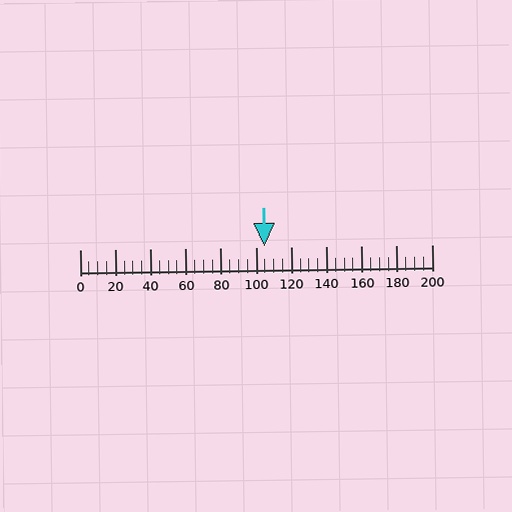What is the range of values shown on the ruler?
The ruler shows values from 0 to 200.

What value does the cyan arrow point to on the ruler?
The cyan arrow points to approximately 105.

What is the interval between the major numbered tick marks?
The major tick marks are spaced 20 units apart.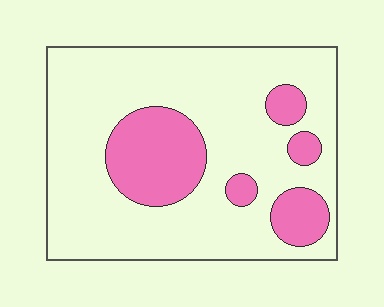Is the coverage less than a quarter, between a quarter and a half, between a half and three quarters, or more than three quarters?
Less than a quarter.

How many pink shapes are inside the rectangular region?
5.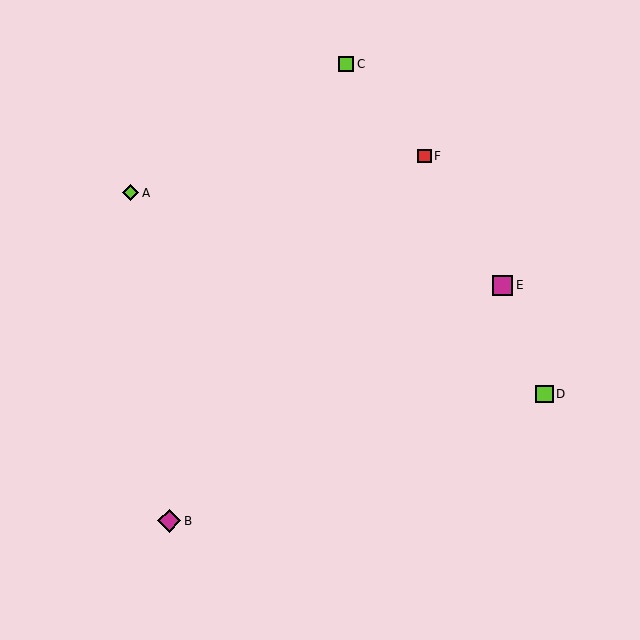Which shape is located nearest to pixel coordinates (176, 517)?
The magenta diamond (labeled B) at (169, 521) is nearest to that location.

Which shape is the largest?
The magenta diamond (labeled B) is the largest.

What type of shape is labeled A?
Shape A is a lime diamond.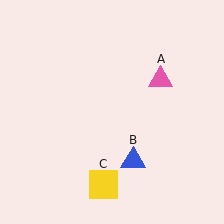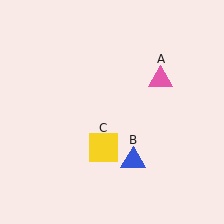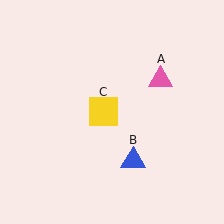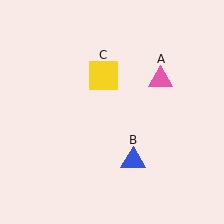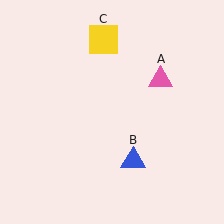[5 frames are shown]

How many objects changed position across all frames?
1 object changed position: yellow square (object C).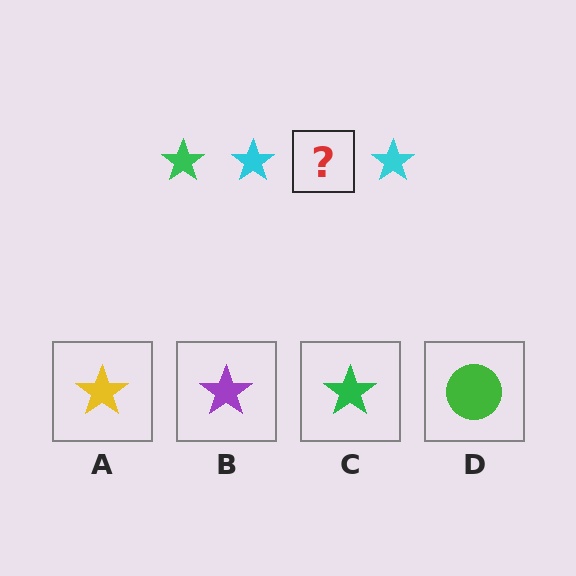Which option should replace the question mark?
Option C.